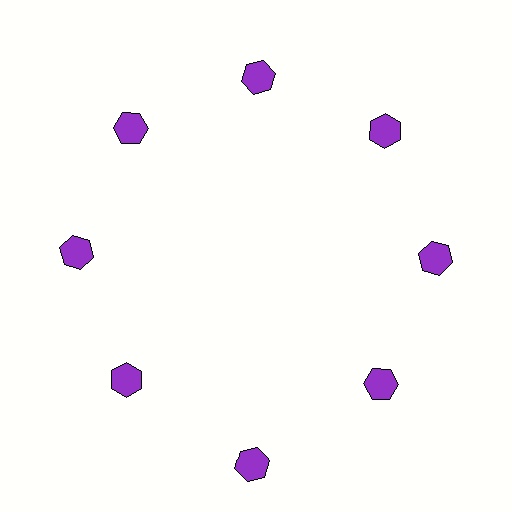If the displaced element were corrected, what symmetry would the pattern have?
It would have 8-fold rotational symmetry — the pattern would map onto itself every 45 degrees.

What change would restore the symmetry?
The symmetry would be restored by moving it inward, back onto the ring so that all 8 hexagons sit at equal angles and equal distance from the center.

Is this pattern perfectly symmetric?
No. The 8 purple hexagons are arranged in a ring, but one element near the 6 o'clock position is pushed outward from the center, breaking the 8-fold rotational symmetry.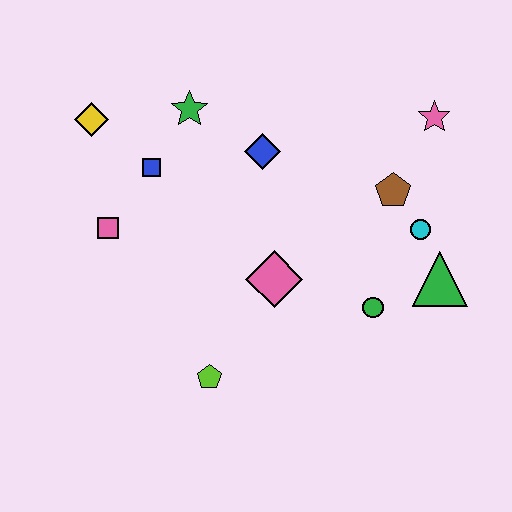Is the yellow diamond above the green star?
No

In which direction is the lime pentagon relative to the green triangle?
The lime pentagon is to the left of the green triangle.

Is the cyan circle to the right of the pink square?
Yes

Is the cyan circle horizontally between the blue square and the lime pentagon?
No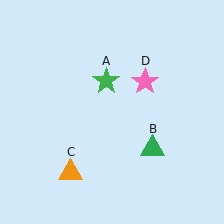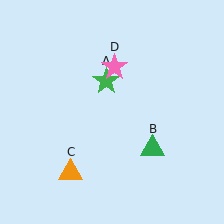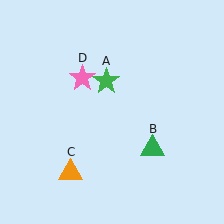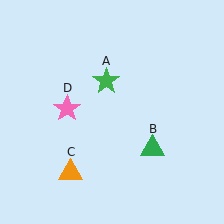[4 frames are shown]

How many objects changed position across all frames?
1 object changed position: pink star (object D).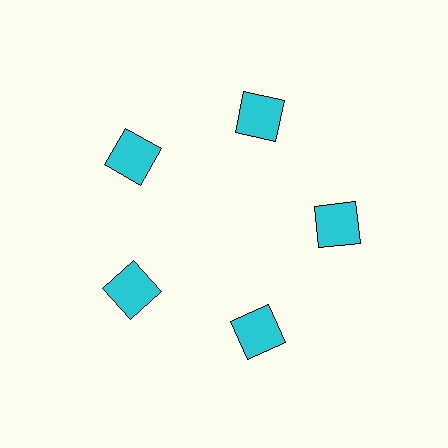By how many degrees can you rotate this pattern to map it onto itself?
The pattern maps onto itself every 72 degrees of rotation.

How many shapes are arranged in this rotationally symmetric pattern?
There are 5 shapes, arranged in 5 groups of 1.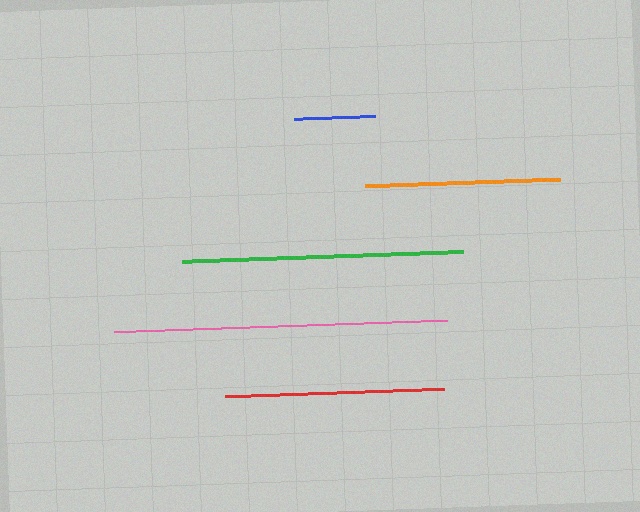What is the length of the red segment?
The red segment is approximately 219 pixels long.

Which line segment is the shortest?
The blue line is the shortest at approximately 81 pixels.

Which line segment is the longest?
The pink line is the longest at approximately 334 pixels.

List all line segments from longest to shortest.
From longest to shortest: pink, green, red, orange, blue.